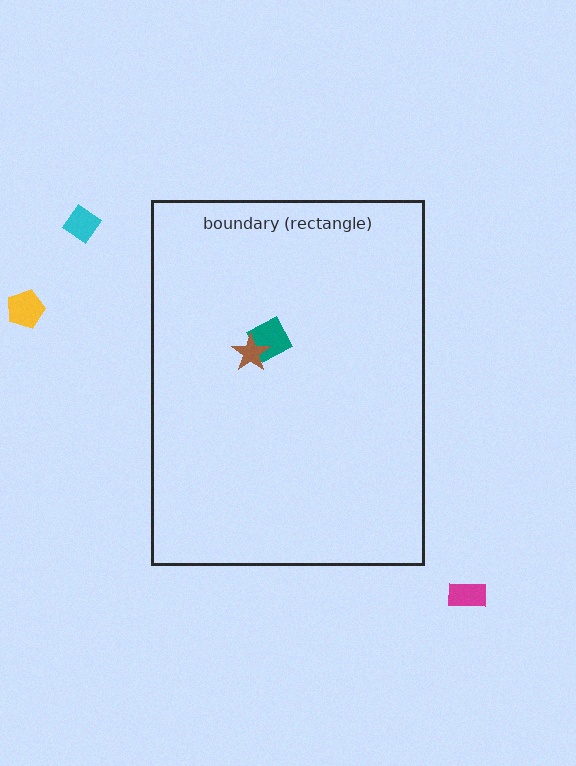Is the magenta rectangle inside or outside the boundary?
Outside.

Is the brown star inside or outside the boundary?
Inside.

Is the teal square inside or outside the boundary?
Inside.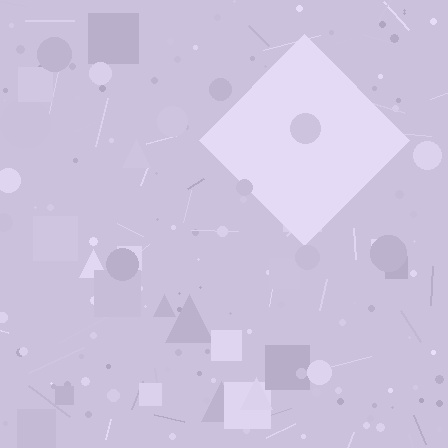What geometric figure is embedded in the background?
A diamond is embedded in the background.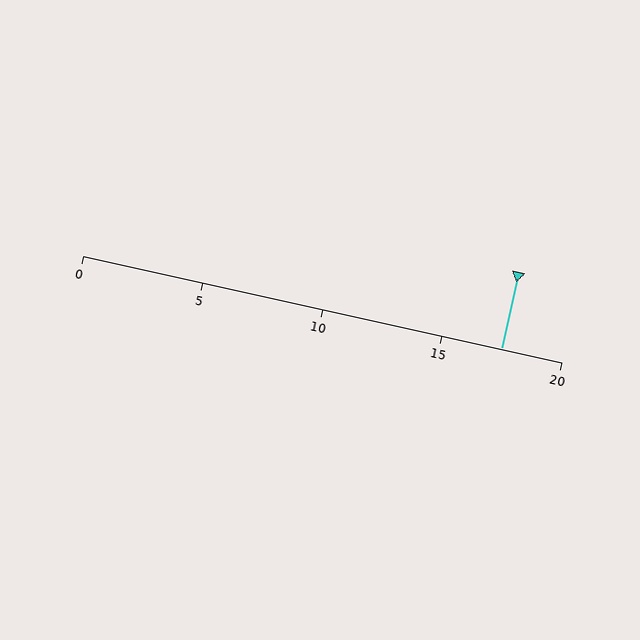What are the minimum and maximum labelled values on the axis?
The axis runs from 0 to 20.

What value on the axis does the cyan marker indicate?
The marker indicates approximately 17.5.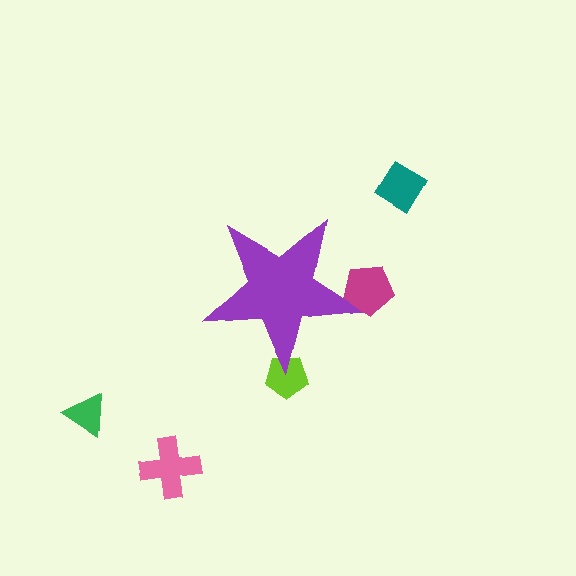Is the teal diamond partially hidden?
No, the teal diamond is fully visible.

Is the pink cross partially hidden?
No, the pink cross is fully visible.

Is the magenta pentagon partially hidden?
Yes, the magenta pentagon is partially hidden behind the purple star.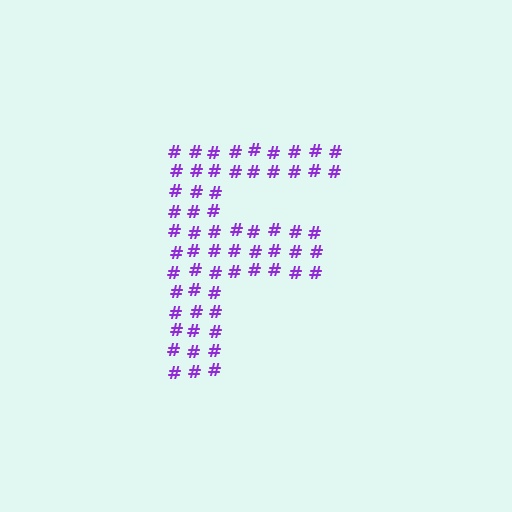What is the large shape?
The large shape is the letter F.